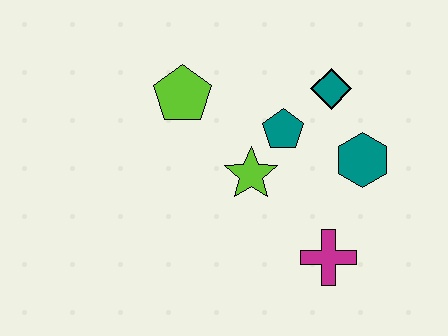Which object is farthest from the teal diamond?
The magenta cross is farthest from the teal diamond.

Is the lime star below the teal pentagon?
Yes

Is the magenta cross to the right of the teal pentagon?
Yes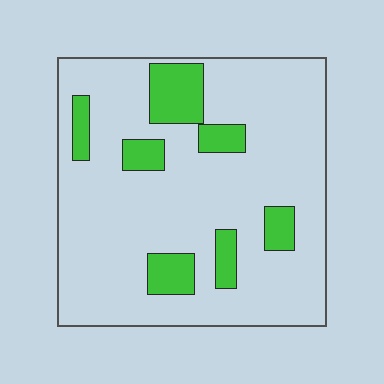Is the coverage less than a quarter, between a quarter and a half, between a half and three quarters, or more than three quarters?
Less than a quarter.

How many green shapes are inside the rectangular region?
7.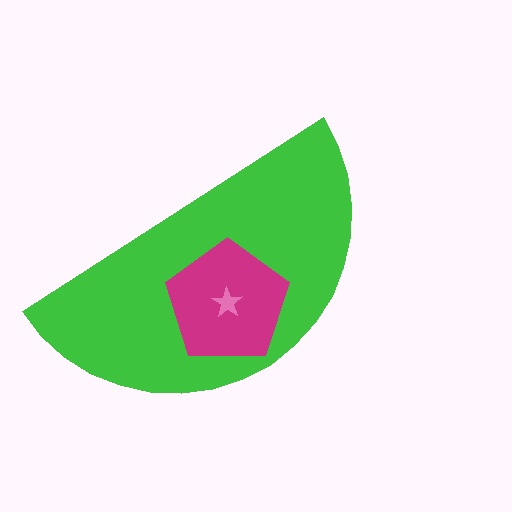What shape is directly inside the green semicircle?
The magenta pentagon.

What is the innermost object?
The pink star.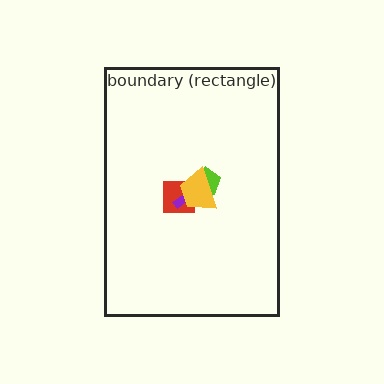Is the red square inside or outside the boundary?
Inside.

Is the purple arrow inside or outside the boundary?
Inside.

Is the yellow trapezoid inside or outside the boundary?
Inside.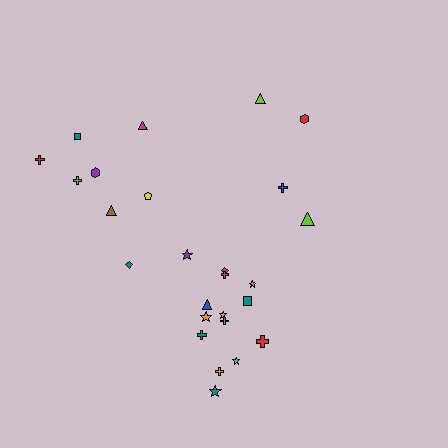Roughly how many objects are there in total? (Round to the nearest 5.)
Roughly 25 objects in total.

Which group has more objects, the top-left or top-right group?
The top-left group.